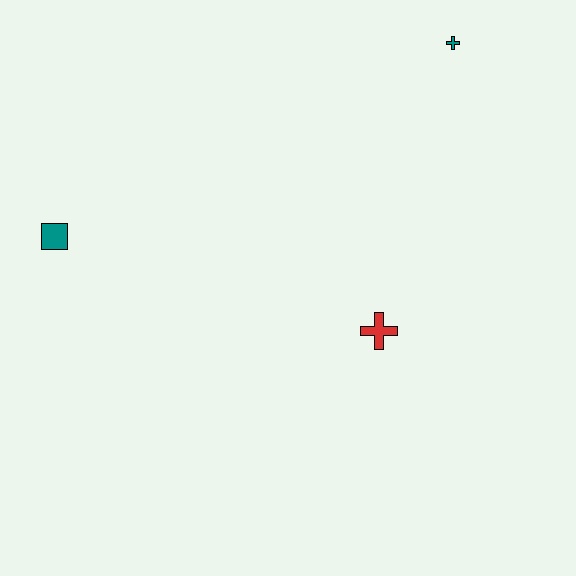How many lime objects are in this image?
There are no lime objects.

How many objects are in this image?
There are 3 objects.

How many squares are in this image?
There is 1 square.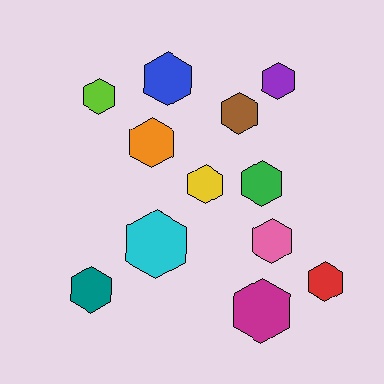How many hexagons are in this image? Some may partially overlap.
There are 12 hexagons.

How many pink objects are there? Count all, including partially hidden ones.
There is 1 pink object.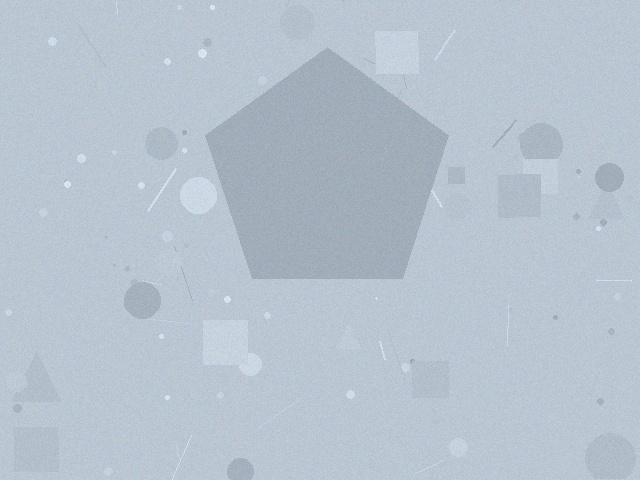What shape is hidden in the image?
A pentagon is hidden in the image.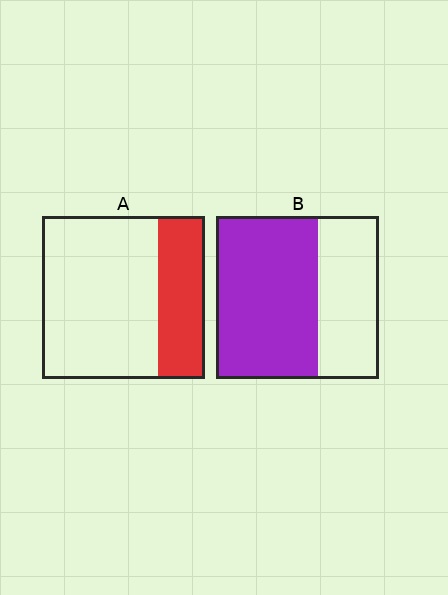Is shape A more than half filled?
No.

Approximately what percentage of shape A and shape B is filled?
A is approximately 30% and B is approximately 65%.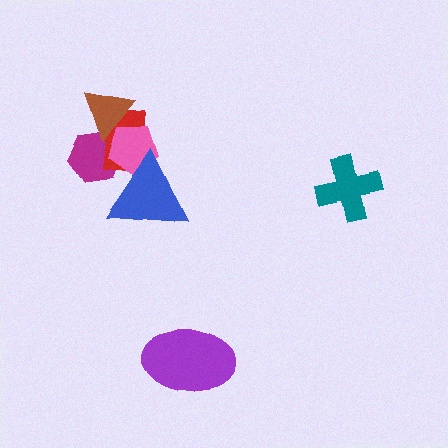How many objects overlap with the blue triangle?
3 objects overlap with the blue triangle.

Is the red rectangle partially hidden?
Yes, it is partially covered by another shape.